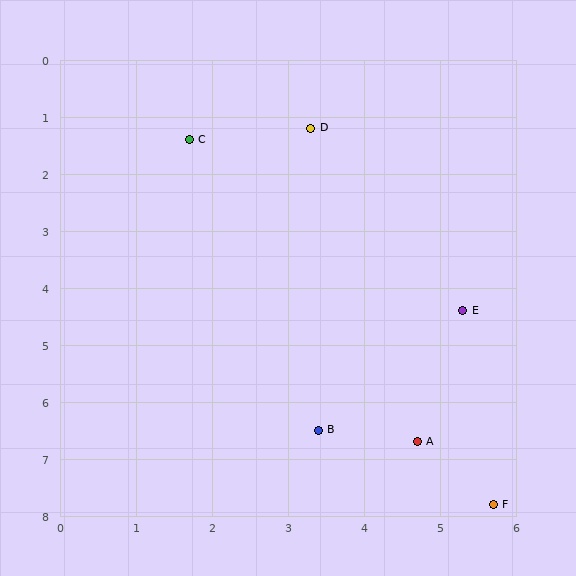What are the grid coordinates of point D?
Point D is at approximately (3.3, 1.2).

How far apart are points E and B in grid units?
Points E and B are about 2.8 grid units apart.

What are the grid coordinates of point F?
Point F is at approximately (5.7, 7.8).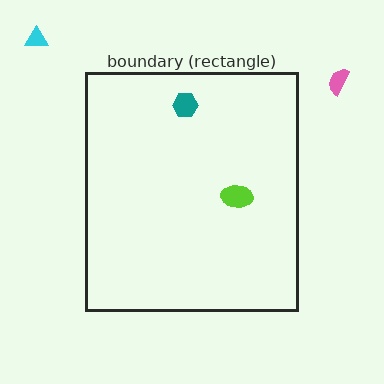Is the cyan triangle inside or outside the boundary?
Outside.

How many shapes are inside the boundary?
2 inside, 2 outside.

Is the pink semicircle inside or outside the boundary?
Outside.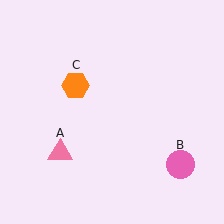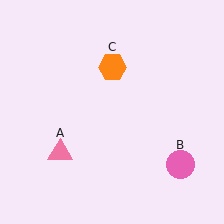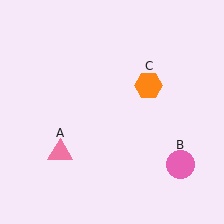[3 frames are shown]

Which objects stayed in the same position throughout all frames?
Pink triangle (object A) and pink circle (object B) remained stationary.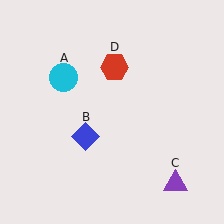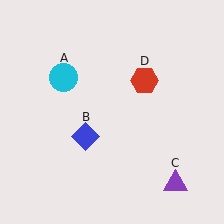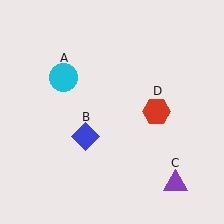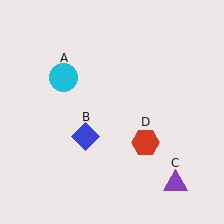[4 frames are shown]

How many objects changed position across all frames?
1 object changed position: red hexagon (object D).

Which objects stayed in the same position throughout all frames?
Cyan circle (object A) and blue diamond (object B) and purple triangle (object C) remained stationary.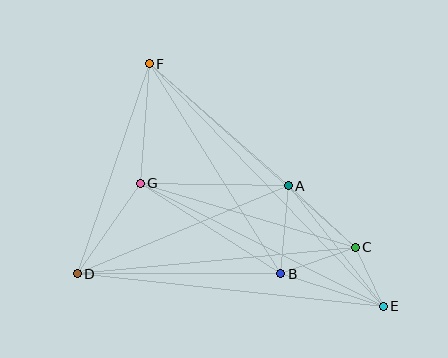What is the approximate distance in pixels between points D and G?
The distance between D and G is approximately 110 pixels.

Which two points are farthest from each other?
Points E and F are farthest from each other.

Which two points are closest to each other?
Points C and E are closest to each other.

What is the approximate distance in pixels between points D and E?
The distance between D and E is approximately 308 pixels.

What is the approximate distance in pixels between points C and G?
The distance between C and G is approximately 224 pixels.